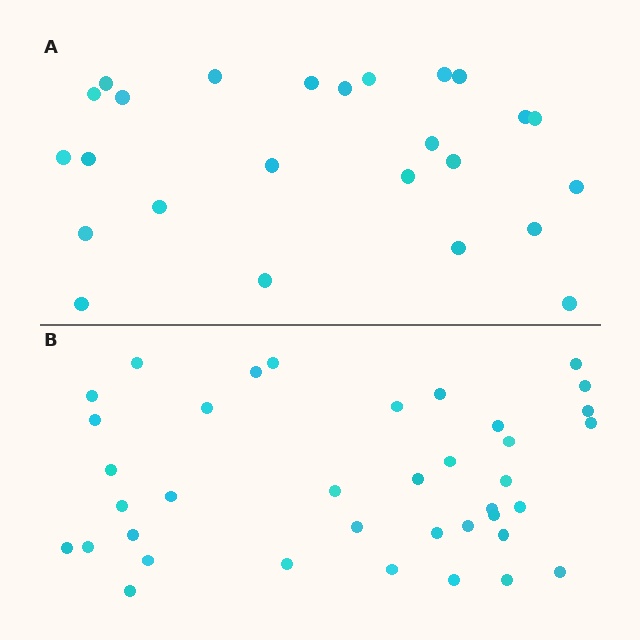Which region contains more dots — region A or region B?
Region B (the bottom region) has more dots.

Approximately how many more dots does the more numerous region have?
Region B has approximately 15 more dots than region A.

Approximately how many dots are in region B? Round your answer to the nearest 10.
About 40 dots. (The exact count is 38, which rounds to 40.)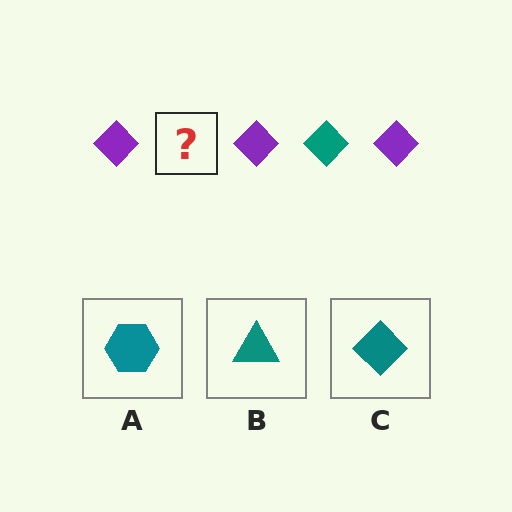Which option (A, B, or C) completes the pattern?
C.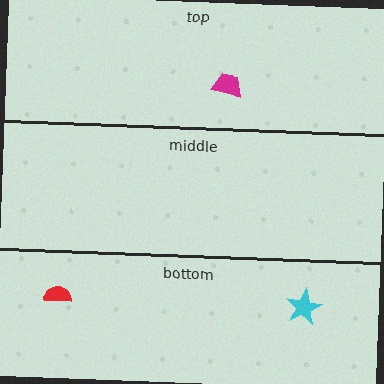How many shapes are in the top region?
1.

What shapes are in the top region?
The magenta trapezoid.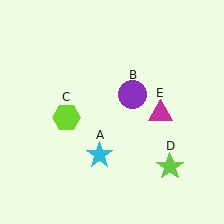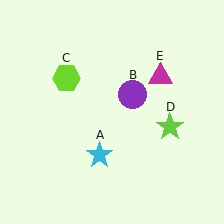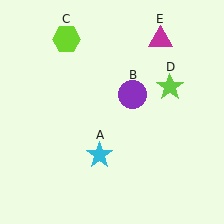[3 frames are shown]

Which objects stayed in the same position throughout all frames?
Cyan star (object A) and purple circle (object B) remained stationary.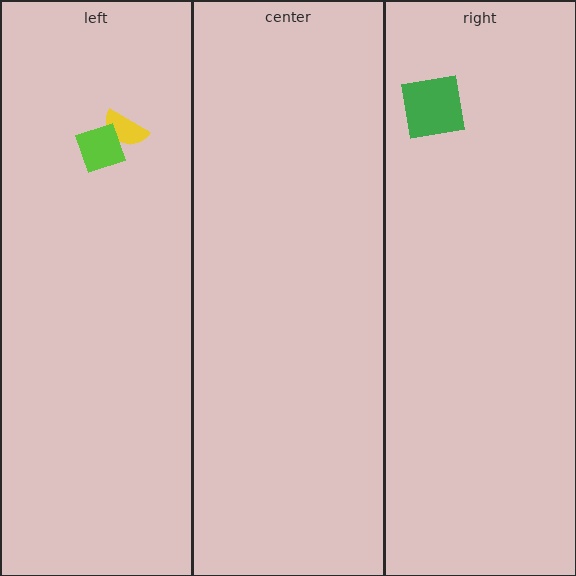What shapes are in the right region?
The green square.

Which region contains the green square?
The right region.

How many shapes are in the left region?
2.